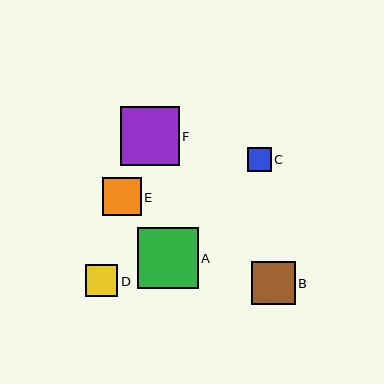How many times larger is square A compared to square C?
Square A is approximately 2.6 times the size of square C.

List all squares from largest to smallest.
From largest to smallest: A, F, B, E, D, C.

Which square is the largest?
Square A is the largest with a size of approximately 61 pixels.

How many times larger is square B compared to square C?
Square B is approximately 1.8 times the size of square C.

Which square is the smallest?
Square C is the smallest with a size of approximately 24 pixels.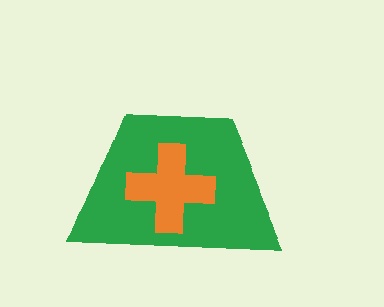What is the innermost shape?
The orange cross.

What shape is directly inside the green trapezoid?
The orange cross.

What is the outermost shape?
The green trapezoid.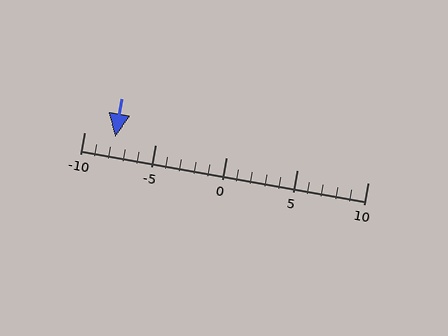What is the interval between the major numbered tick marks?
The major tick marks are spaced 5 units apart.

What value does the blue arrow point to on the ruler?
The blue arrow points to approximately -8.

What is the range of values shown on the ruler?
The ruler shows values from -10 to 10.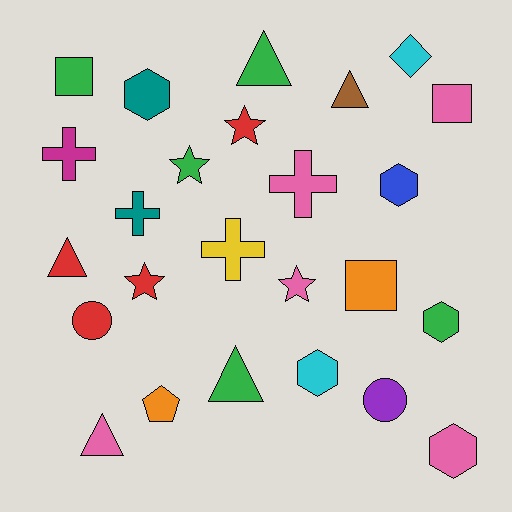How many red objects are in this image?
There are 4 red objects.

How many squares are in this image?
There are 3 squares.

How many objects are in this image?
There are 25 objects.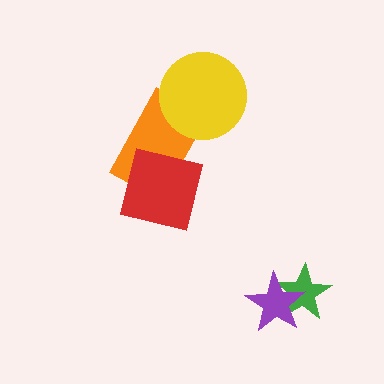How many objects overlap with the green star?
1 object overlaps with the green star.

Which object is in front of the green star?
The purple star is in front of the green star.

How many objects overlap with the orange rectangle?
2 objects overlap with the orange rectangle.